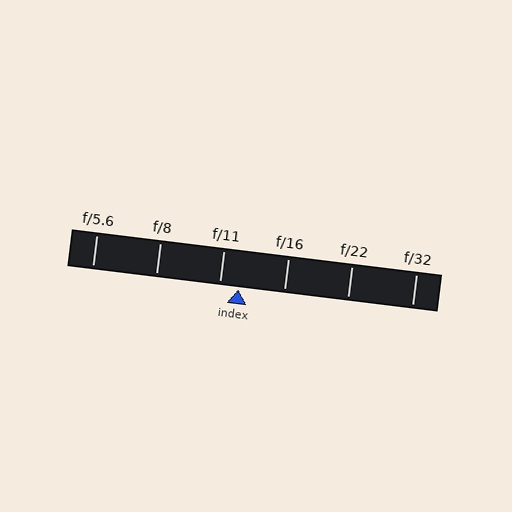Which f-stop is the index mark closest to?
The index mark is closest to f/11.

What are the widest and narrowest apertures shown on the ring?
The widest aperture shown is f/5.6 and the narrowest is f/32.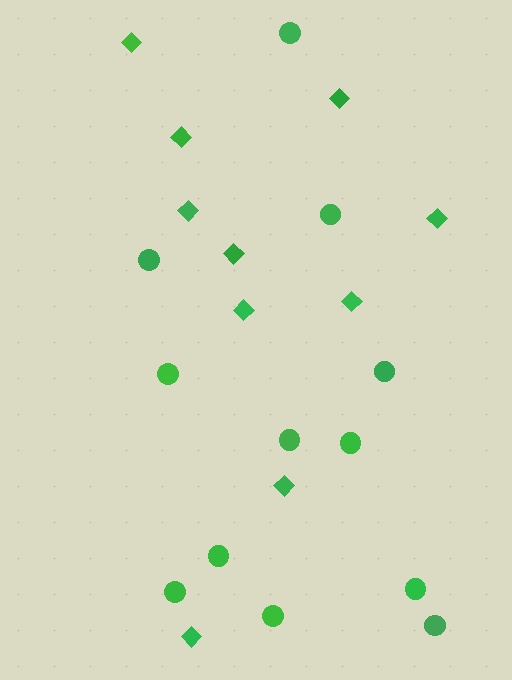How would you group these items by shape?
There are 2 groups: one group of diamonds (10) and one group of circles (12).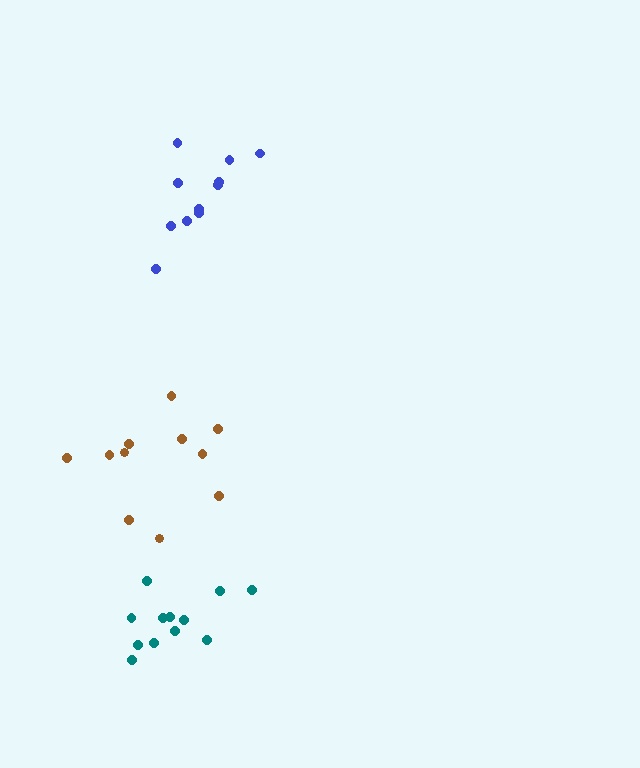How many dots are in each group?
Group 1: 11 dots, Group 2: 12 dots, Group 3: 11 dots (34 total).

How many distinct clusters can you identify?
There are 3 distinct clusters.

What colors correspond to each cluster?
The clusters are colored: blue, teal, brown.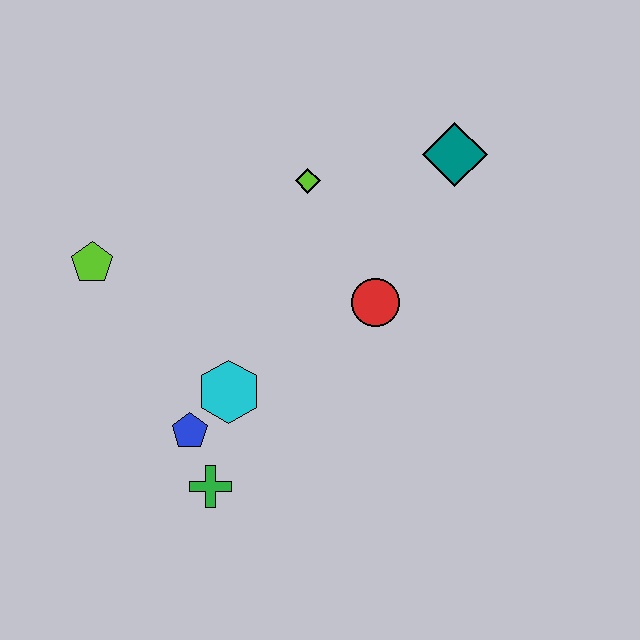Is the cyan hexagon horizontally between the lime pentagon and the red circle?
Yes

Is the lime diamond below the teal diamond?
Yes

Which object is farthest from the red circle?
The lime pentagon is farthest from the red circle.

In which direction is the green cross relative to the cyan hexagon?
The green cross is below the cyan hexagon.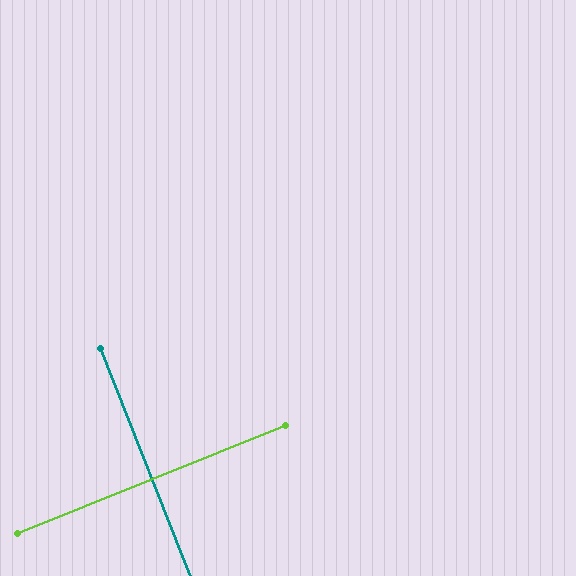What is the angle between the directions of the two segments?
Approximately 90 degrees.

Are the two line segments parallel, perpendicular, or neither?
Perpendicular — they meet at approximately 90°.